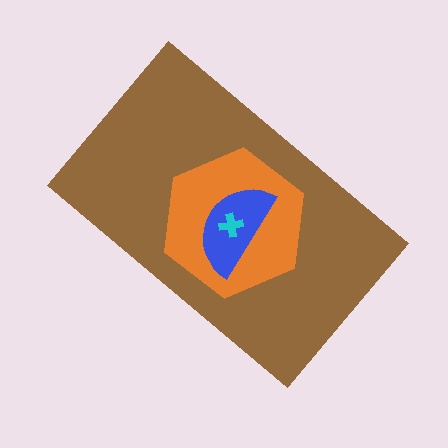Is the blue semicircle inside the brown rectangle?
Yes.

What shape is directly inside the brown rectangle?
The orange hexagon.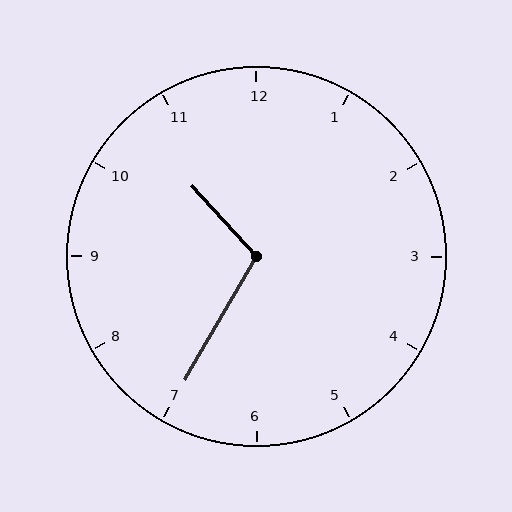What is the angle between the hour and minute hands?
Approximately 108 degrees.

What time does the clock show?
10:35.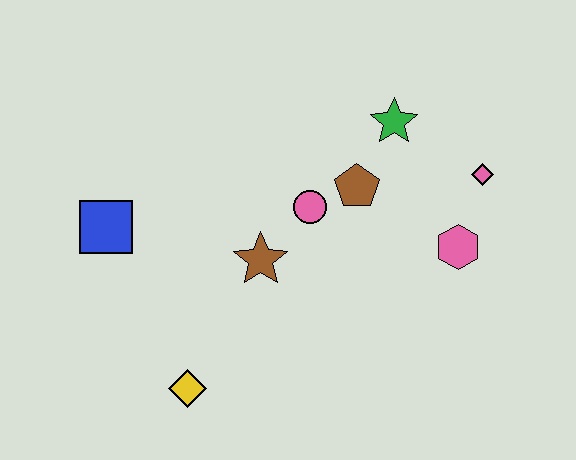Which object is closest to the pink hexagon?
The pink diamond is closest to the pink hexagon.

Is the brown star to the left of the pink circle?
Yes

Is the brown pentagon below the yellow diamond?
No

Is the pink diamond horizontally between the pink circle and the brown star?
No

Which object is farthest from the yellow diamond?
The pink diamond is farthest from the yellow diamond.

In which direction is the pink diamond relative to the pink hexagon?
The pink diamond is above the pink hexagon.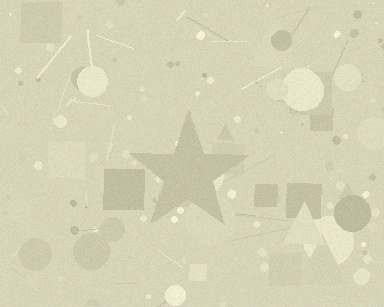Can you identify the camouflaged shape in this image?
The camouflaged shape is a star.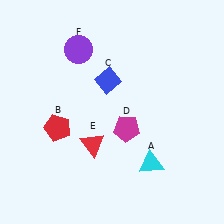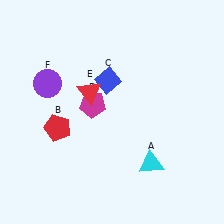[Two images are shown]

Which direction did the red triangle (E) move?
The red triangle (E) moved up.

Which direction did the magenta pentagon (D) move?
The magenta pentagon (D) moved left.